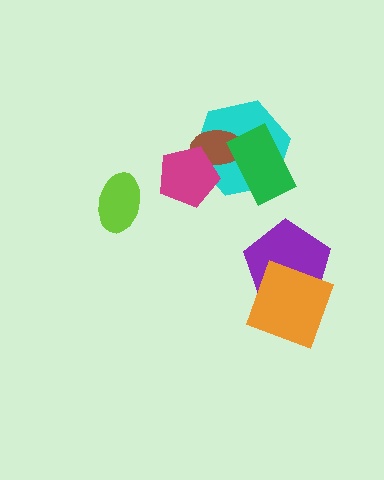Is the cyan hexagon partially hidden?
Yes, it is partially covered by another shape.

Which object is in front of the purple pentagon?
The orange square is in front of the purple pentagon.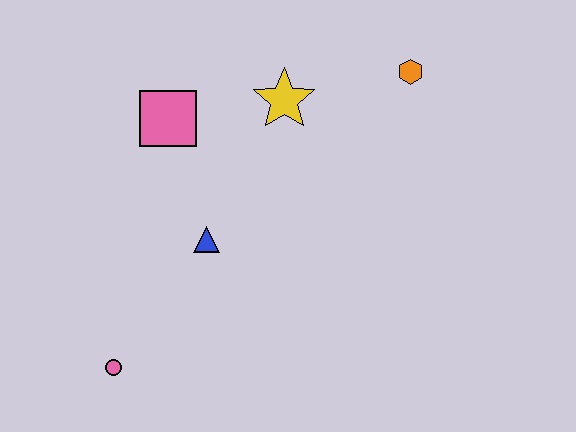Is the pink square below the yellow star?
Yes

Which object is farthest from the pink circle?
The orange hexagon is farthest from the pink circle.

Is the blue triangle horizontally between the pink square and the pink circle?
No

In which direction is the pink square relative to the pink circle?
The pink square is above the pink circle.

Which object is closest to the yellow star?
The pink square is closest to the yellow star.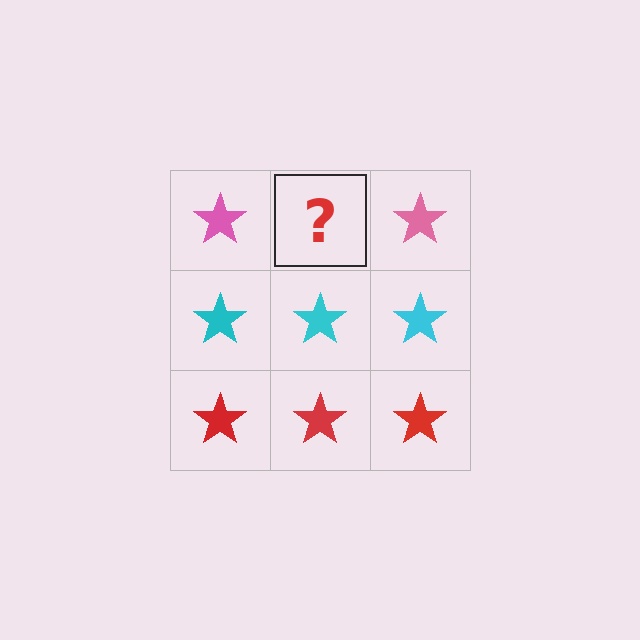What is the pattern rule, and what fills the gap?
The rule is that each row has a consistent color. The gap should be filled with a pink star.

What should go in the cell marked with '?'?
The missing cell should contain a pink star.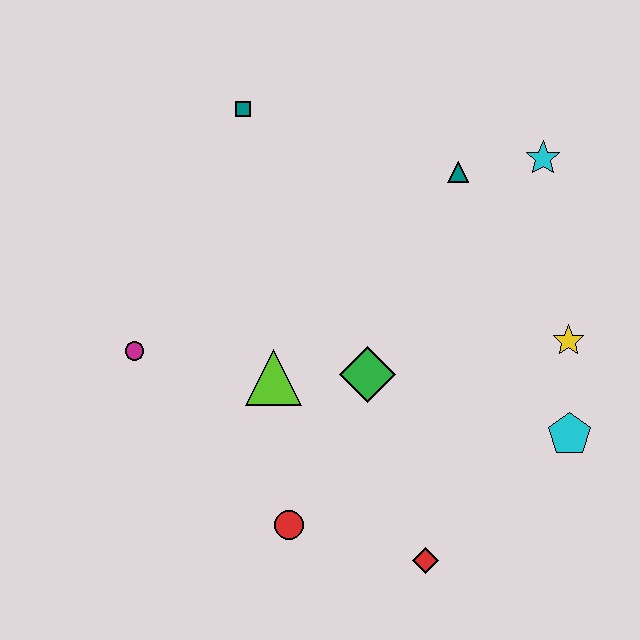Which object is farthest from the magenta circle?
The cyan star is farthest from the magenta circle.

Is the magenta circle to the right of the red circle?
No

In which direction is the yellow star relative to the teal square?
The yellow star is to the right of the teal square.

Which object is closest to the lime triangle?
The green diamond is closest to the lime triangle.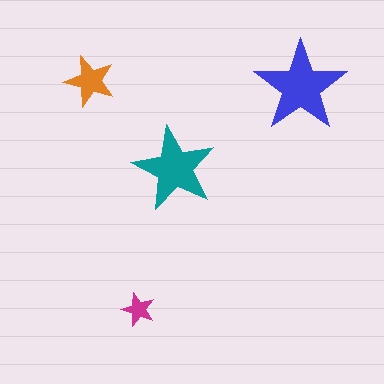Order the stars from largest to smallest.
the blue one, the teal one, the orange one, the magenta one.